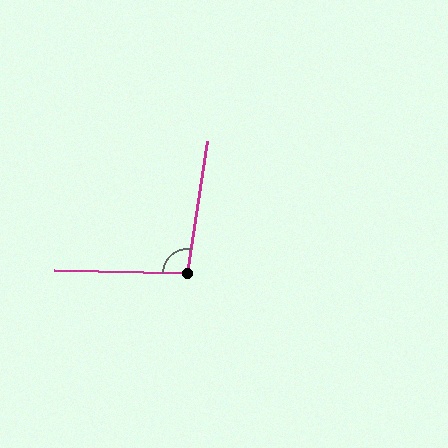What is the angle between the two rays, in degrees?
Approximately 97 degrees.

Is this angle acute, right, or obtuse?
It is obtuse.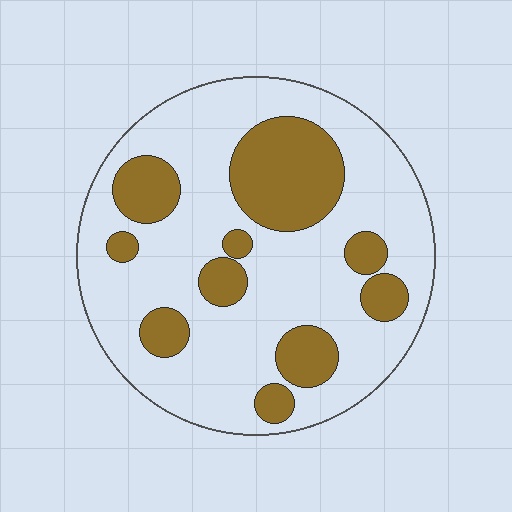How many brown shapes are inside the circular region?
10.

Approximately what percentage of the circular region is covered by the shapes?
Approximately 25%.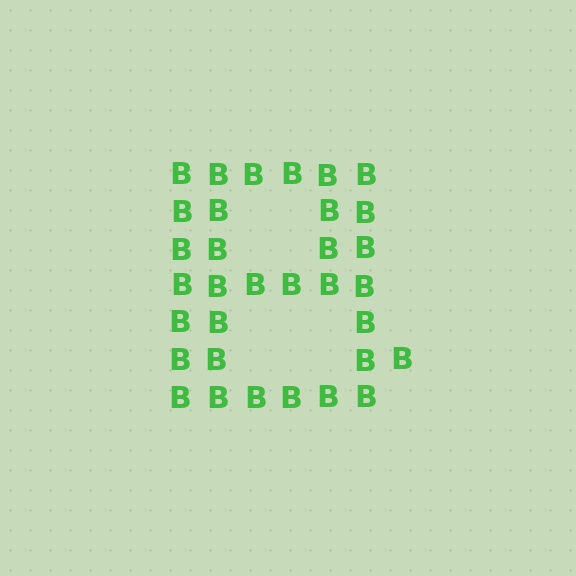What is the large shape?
The large shape is the letter B.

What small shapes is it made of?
It is made of small letter B's.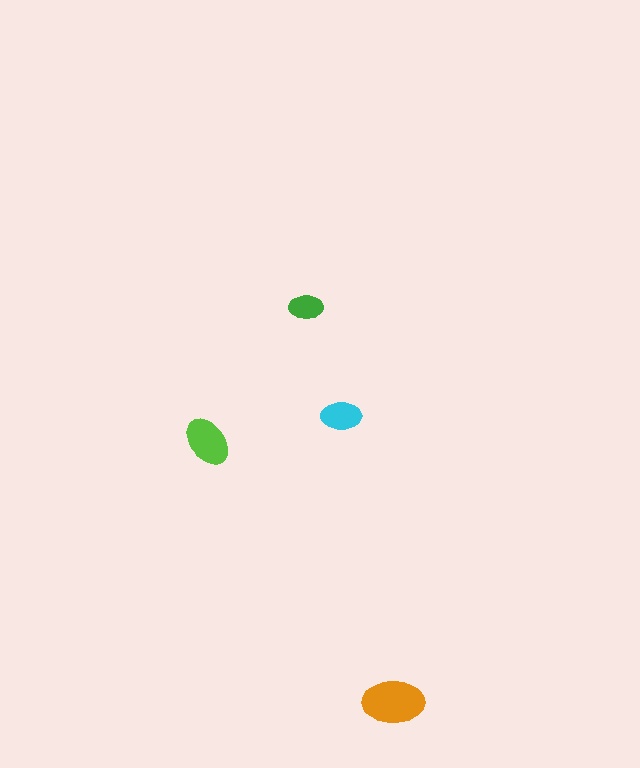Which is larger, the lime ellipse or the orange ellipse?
The orange one.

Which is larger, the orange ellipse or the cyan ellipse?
The orange one.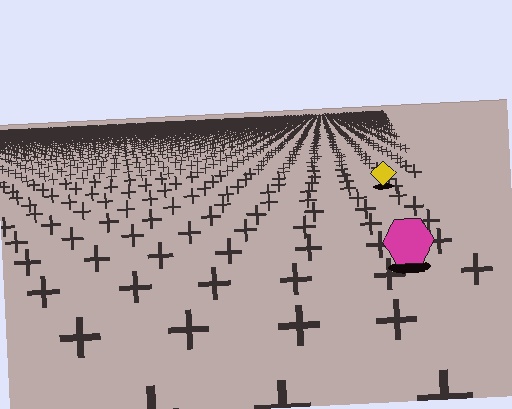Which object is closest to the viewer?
The magenta hexagon is closest. The texture marks near it are larger and more spread out.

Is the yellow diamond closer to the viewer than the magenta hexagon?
No. The magenta hexagon is closer — you can tell from the texture gradient: the ground texture is coarser near it.